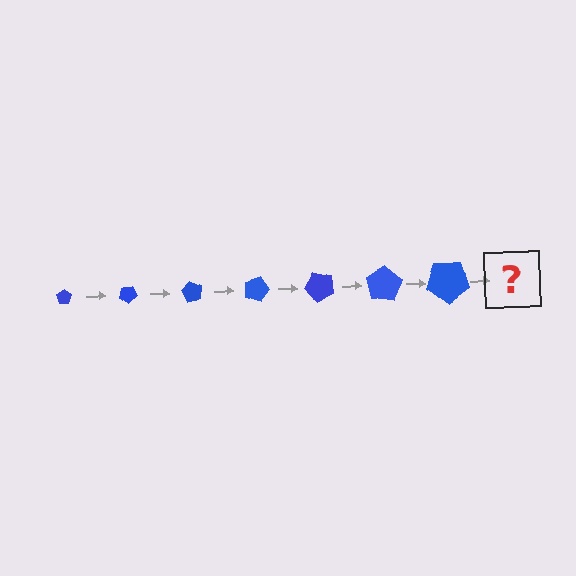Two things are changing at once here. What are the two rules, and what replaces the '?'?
The two rules are that the pentagon grows larger each step and it rotates 30 degrees each step. The '?' should be a pentagon, larger than the previous one and rotated 210 degrees from the start.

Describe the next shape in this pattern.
It should be a pentagon, larger than the previous one and rotated 210 degrees from the start.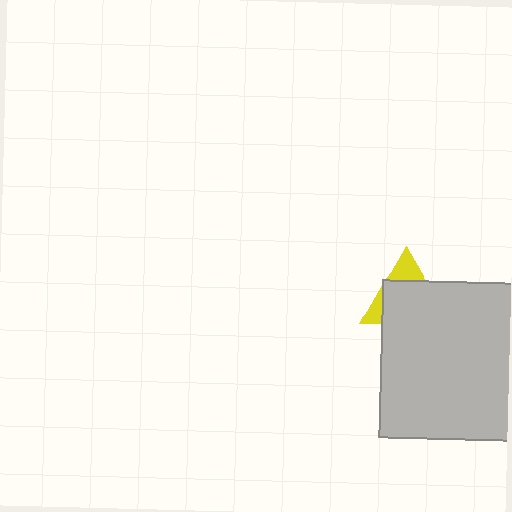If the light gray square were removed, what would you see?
You would see the complete yellow triangle.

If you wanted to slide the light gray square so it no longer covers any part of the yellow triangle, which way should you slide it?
Slide it down — that is the most direct way to separate the two shapes.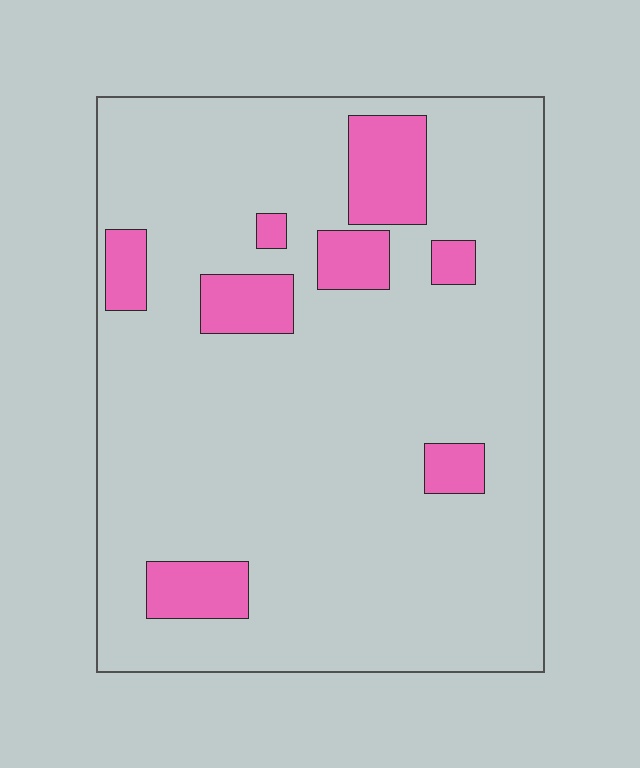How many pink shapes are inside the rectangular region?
8.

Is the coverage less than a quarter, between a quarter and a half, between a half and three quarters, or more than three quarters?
Less than a quarter.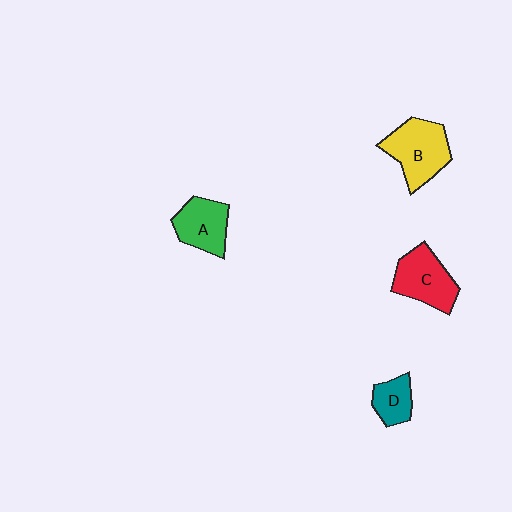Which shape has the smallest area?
Shape D (teal).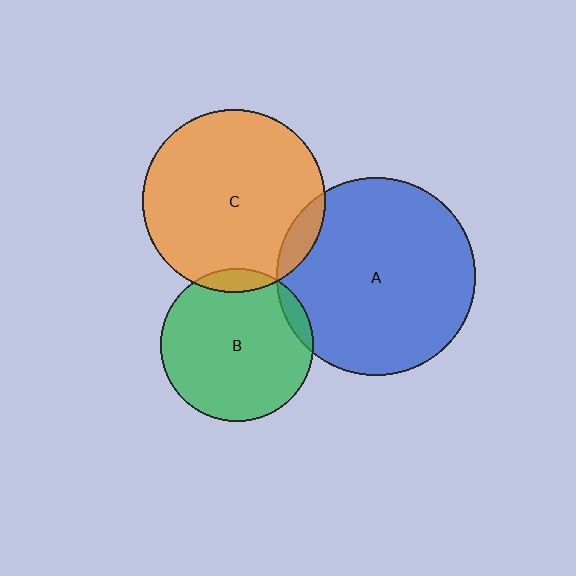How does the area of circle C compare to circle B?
Approximately 1.4 times.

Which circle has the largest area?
Circle A (blue).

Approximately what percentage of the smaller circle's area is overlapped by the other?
Approximately 10%.